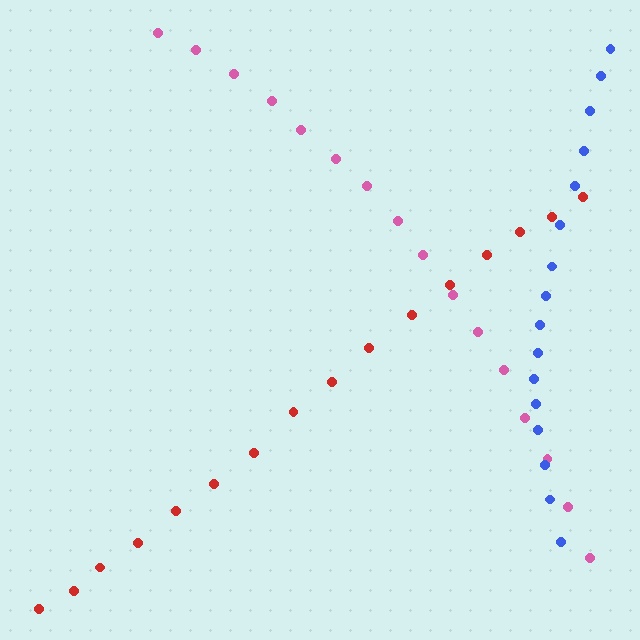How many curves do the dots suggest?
There are 3 distinct paths.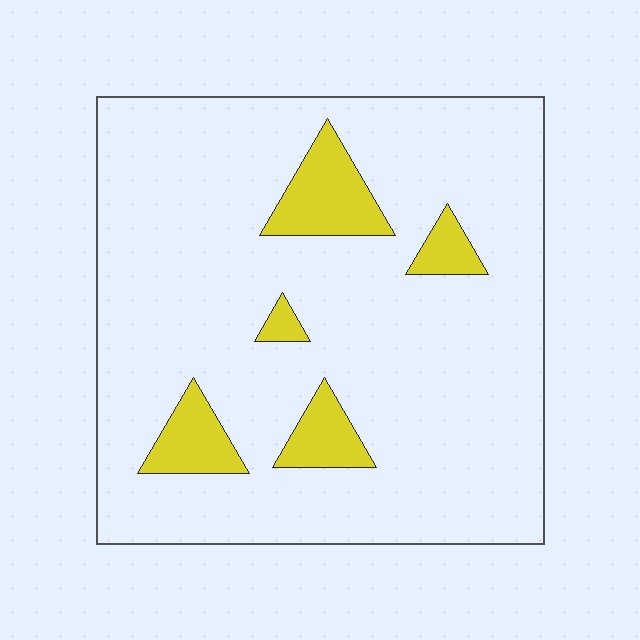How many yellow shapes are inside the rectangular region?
5.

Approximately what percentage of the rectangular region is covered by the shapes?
Approximately 10%.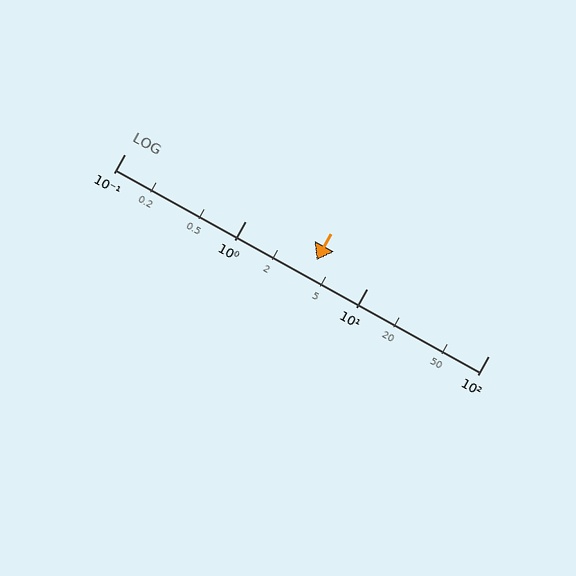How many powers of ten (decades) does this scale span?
The scale spans 3 decades, from 0.1 to 100.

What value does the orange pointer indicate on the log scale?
The pointer indicates approximately 3.8.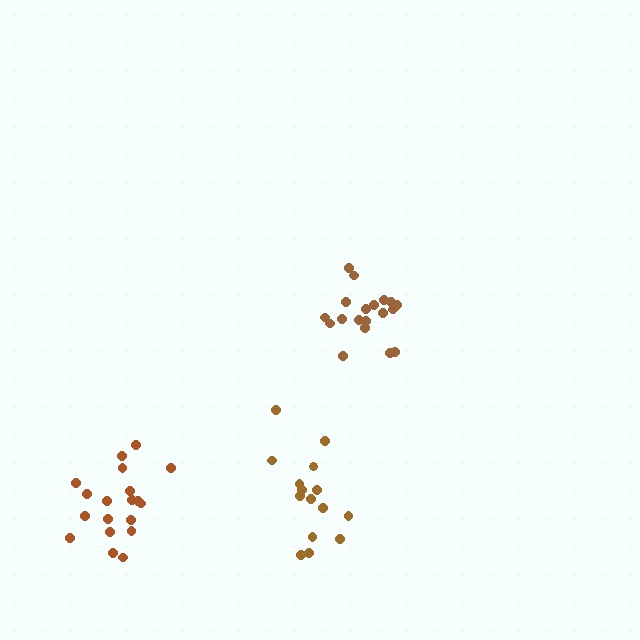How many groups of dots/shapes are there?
There are 3 groups.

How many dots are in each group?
Group 1: 19 dots, Group 2: 19 dots, Group 3: 15 dots (53 total).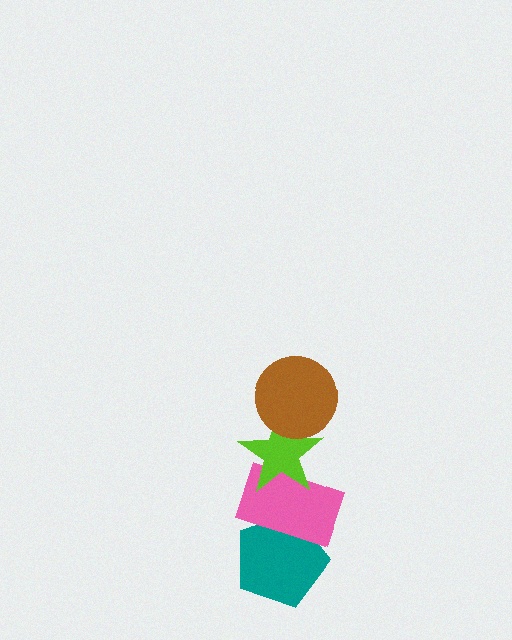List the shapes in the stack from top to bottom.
From top to bottom: the brown circle, the lime star, the pink rectangle, the teal pentagon.